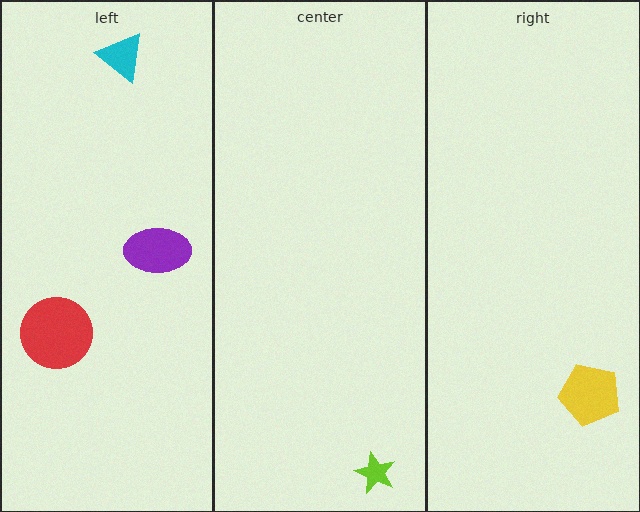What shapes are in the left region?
The purple ellipse, the cyan triangle, the red circle.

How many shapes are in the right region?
1.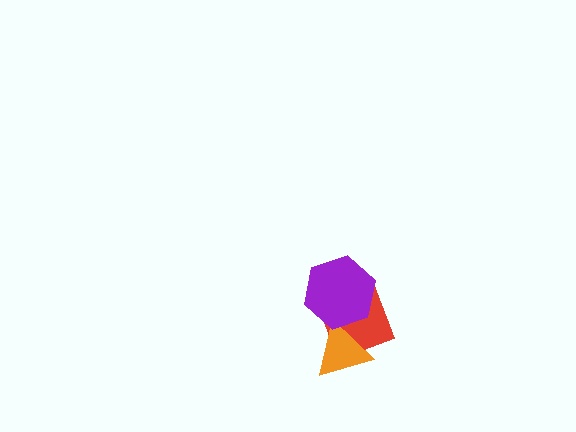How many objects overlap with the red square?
2 objects overlap with the red square.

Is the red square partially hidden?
Yes, it is partially covered by another shape.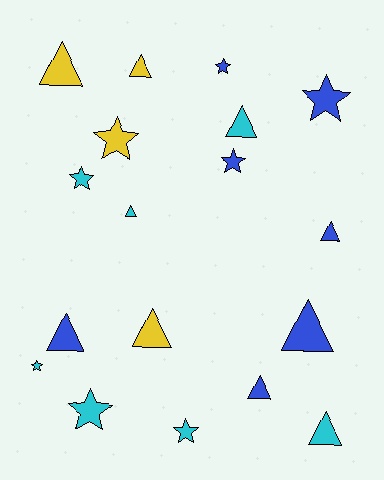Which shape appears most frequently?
Triangle, with 10 objects.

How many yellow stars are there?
There is 1 yellow star.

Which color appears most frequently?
Blue, with 7 objects.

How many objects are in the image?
There are 18 objects.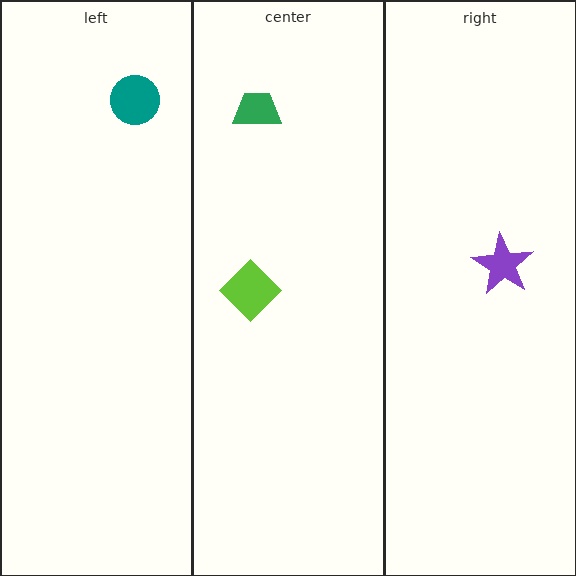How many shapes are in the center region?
2.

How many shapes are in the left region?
1.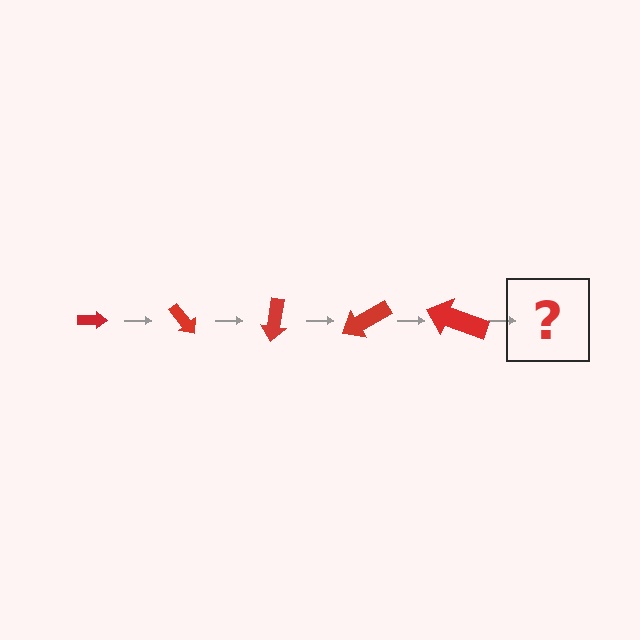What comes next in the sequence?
The next element should be an arrow, larger than the previous one and rotated 250 degrees from the start.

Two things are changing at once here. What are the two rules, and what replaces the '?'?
The two rules are that the arrow grows larger each step and it rotates 50 degrees each step. The '?' should be an arrow, larger than the previous one and rotated 250 degrees from the start.